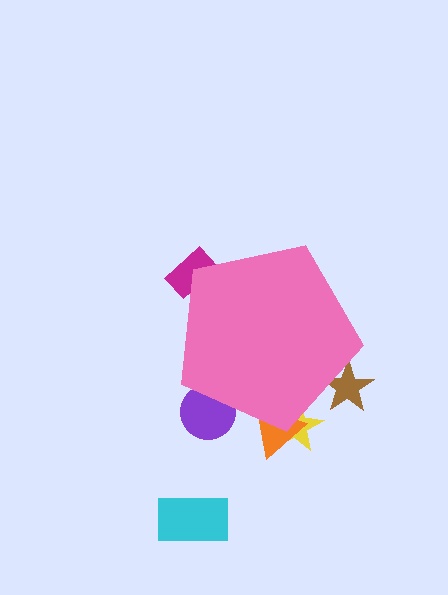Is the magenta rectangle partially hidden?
Yes, the magenta rectangle is partially hidden behind the pink pentagon.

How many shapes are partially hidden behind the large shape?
5 shapes are partially hidden.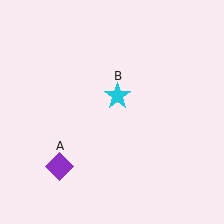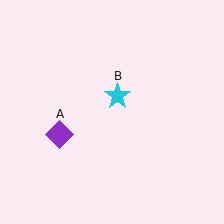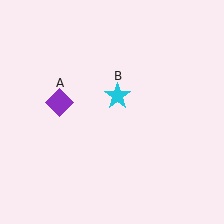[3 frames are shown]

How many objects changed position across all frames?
1 object changed position: purple diamond (object A).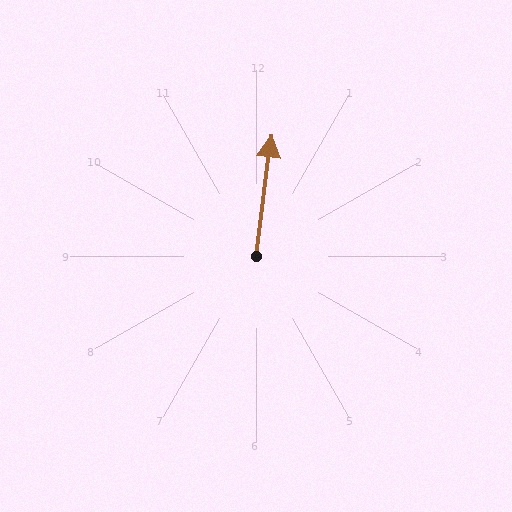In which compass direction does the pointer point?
North.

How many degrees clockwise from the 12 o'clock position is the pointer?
Approximately 7 degrees.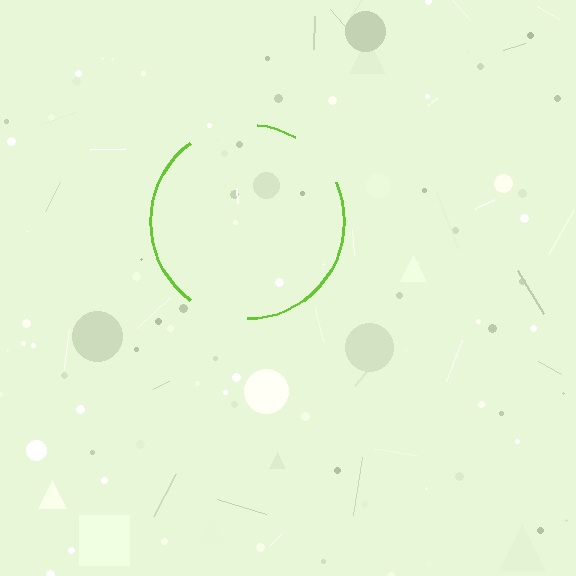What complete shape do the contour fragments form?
The contour fragments form a circle.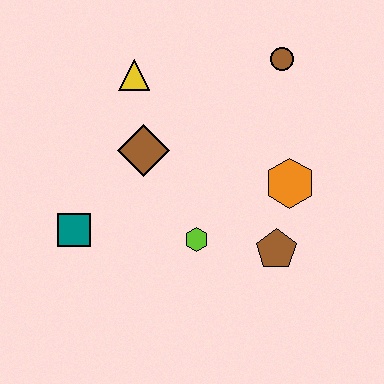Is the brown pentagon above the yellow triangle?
No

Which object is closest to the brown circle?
The orange hexagon is closest to the brown circle.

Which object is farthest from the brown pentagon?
The yellow triangle is farthest from the brown pentagon.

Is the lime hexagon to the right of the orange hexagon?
No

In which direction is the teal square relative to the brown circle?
The teal square is to the left of the brown circle.